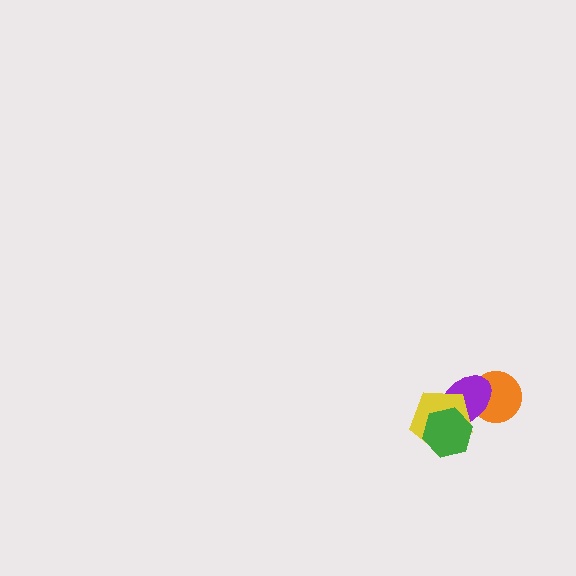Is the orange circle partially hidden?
Yes, it is partially covered by another shape.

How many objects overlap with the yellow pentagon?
2 objects overlap with the yellow pentagon.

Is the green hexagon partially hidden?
No, no other shape covers it.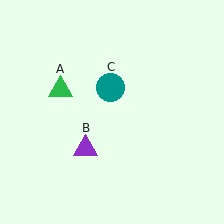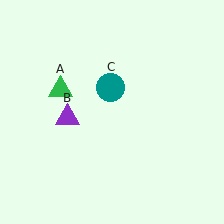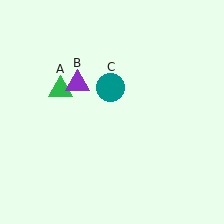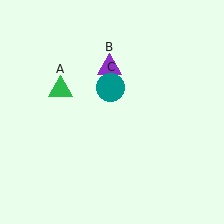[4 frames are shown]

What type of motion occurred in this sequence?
The purple triangle (object B) rotated clockwise around the center of the scene.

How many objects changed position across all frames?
1 object changed position: purple triangle (object B).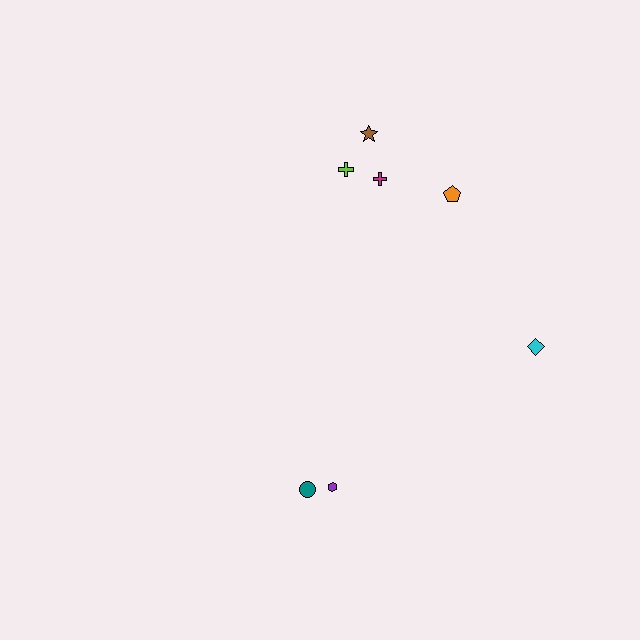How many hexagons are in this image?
There is 1 hexagon.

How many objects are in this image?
There are 7 objects.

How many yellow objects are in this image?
There are no yellow objects.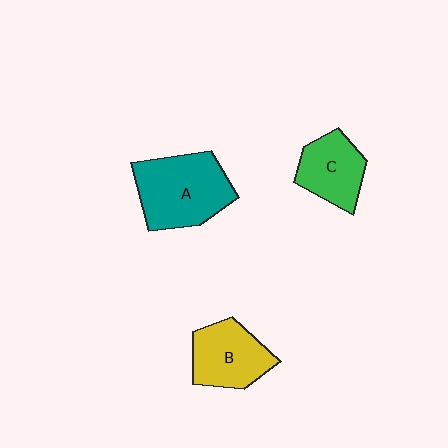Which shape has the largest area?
Shape A (teal).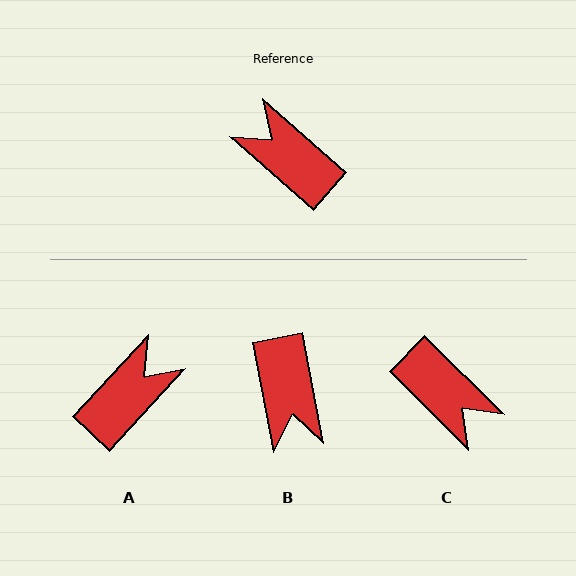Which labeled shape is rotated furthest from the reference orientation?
C, about 176 degrees away.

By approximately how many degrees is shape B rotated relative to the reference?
Approximately 142 degrees counter-clockwise.